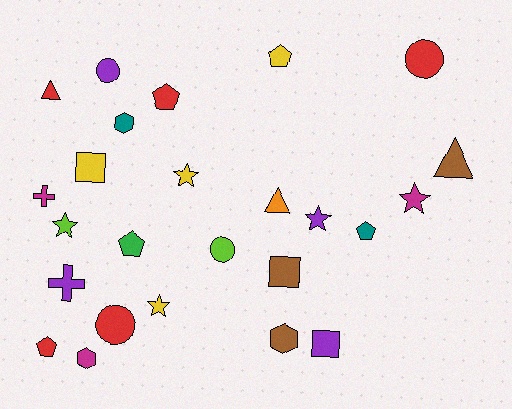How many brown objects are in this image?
There are 3 brown objects.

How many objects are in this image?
There are 25 objects.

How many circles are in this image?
There are 4 circles.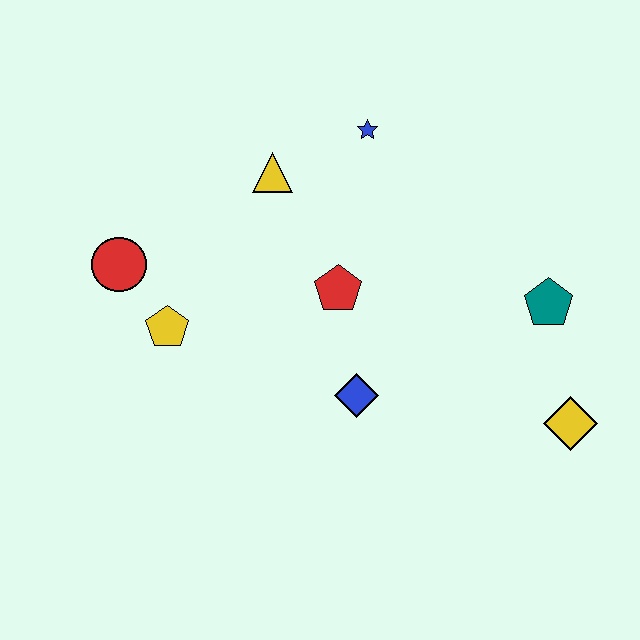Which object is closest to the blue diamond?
The red pentagon is closest to the blue diamond.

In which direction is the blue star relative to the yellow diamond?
The blue star is above the yellow diamond.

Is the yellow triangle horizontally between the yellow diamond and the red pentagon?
No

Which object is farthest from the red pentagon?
The yellow diamond is farthest from the red pentagon.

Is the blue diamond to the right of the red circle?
Yes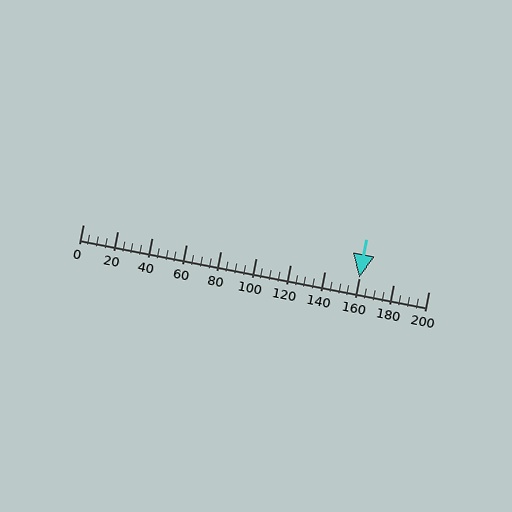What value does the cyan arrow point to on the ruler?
The cyan arrow points to approximately 160.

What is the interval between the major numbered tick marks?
The major tick marks are spaced 20 units apart.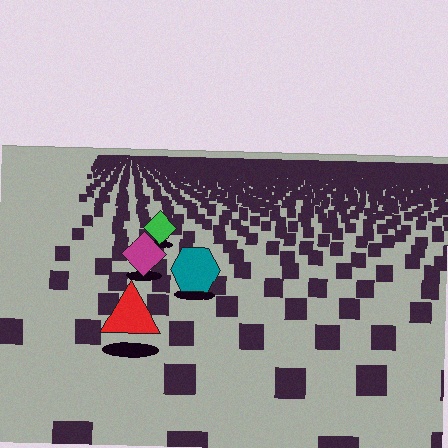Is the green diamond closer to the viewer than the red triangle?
No. The red triangle is closer — you can tell from the texture gradient: the ground texture is coarser near it.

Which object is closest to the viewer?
The red triangle is closest. The texture marks near it are larger and more spread out.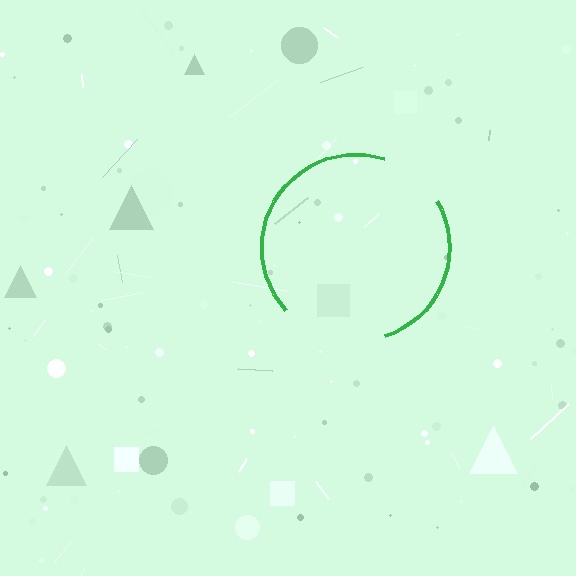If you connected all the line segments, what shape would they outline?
They would outline a circle.